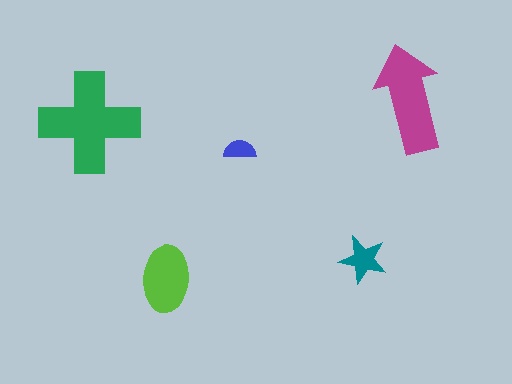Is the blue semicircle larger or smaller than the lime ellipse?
Smaller.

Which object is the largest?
The green cross.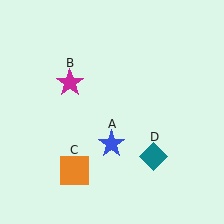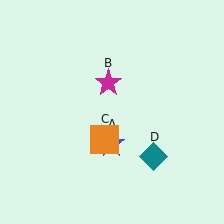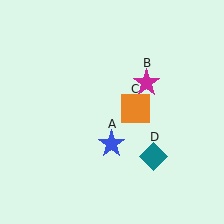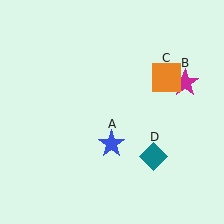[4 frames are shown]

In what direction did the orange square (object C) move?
The orange square (object C) moved up and to the right.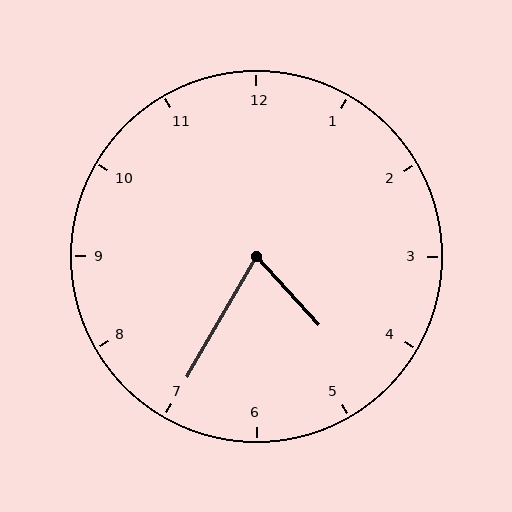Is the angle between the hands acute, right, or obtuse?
It is acute.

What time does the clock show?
4:35.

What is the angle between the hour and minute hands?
Approximately 72 degrees.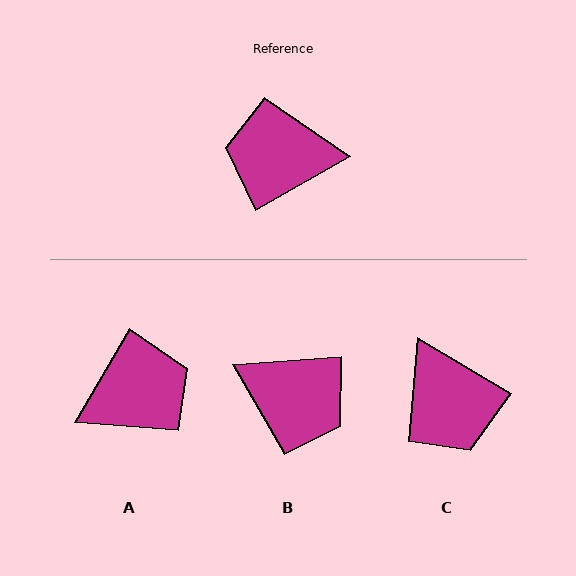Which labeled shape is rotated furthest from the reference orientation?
B, about 154 degrees away.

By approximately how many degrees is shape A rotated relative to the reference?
Approximately 150 degrees clockwise.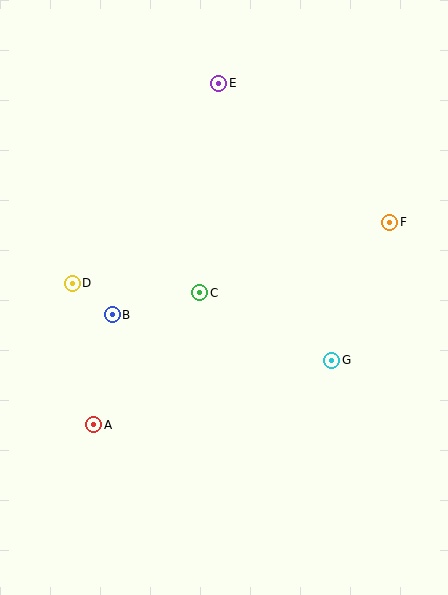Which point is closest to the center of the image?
Point C at (200, 293) is closest to the center.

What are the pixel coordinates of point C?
Point C is at (200, 293).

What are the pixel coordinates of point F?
Point F is at (390, 222).